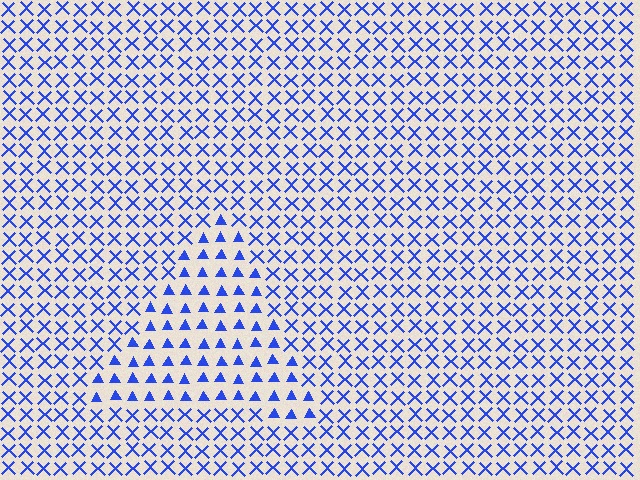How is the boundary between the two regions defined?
The boundary is defined by a change in element shape: triangles inside vs. X marks outside. All elements share the same color and spacing.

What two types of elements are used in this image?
The image uses triangles inside the triangle region and X marks outside it.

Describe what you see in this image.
The image is filled with small blue elements arranged in a uniform grid. A triangle-shaped region contains triangles, while the surrounding area contains X marks. The boundary is defined purely by the change in element shape.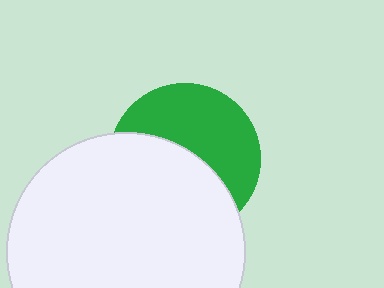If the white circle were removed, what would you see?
You would see the complete green circle.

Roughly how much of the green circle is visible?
About half of it is visible (roughly 49%).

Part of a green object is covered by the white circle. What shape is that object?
It is a circle.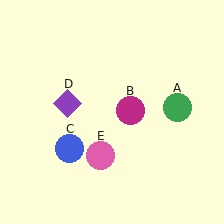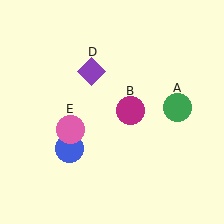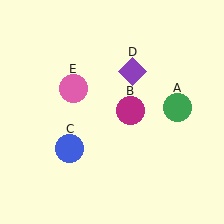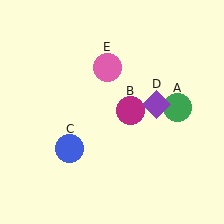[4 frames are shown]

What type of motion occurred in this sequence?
The purple diamond (object D), pink circle (object E) rotated clockwise around the center of the scene.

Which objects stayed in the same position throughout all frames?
Green circle (object A) and magenta circle (object B) and blue circle (object C) remained stationary.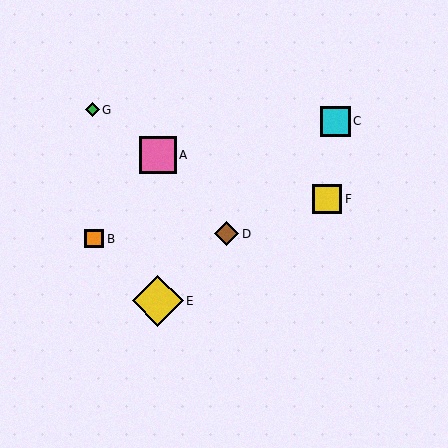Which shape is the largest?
The yellow diamond (labeled E) is the largest.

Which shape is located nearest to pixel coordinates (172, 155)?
The pink square (labeled A) at (158, 155) is nearest to that location.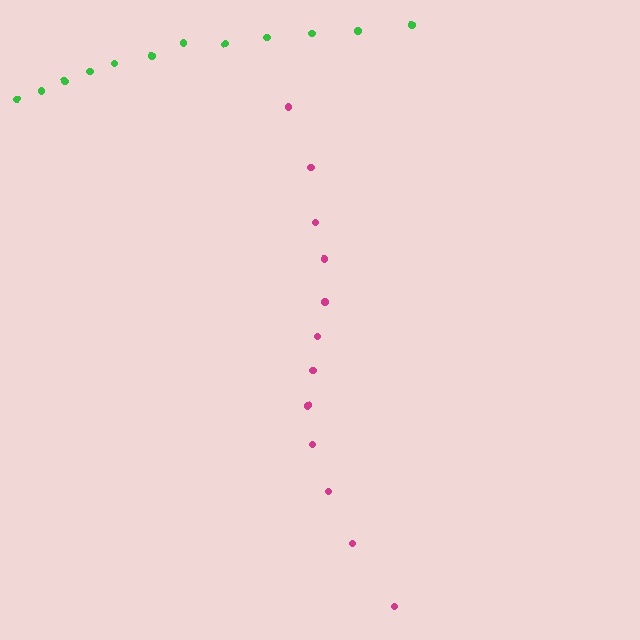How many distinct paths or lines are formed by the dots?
There are 2 distinct paths.